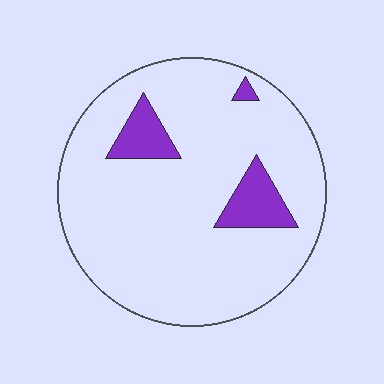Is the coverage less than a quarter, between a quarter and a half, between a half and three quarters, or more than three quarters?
Less than a quarter.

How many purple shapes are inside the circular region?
3.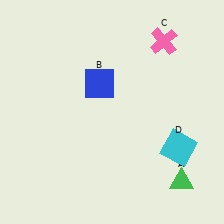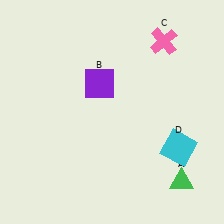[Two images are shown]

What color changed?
The square (B) changed from blue in Image 1 to purple in Image 2.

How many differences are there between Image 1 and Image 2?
There is 1 difference between the two images.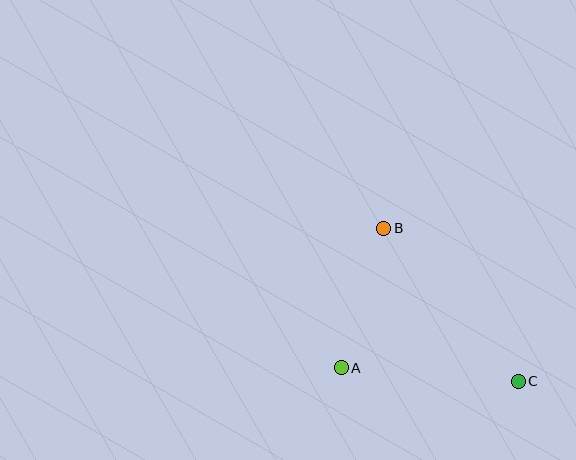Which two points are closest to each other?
Points A and B are closest to each other.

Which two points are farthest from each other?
Points B and C are farthest from each other.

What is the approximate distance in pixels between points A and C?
The distance between A and C is approximately 178 pixels.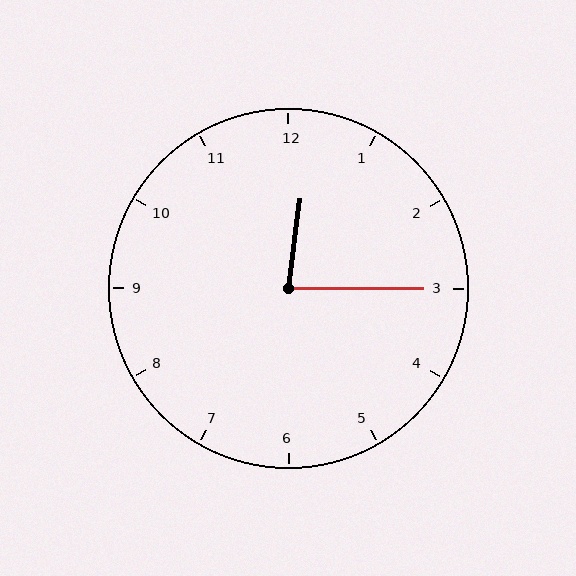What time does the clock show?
12:15.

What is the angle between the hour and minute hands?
Approximately 82 degrees.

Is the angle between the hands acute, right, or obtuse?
It is acute.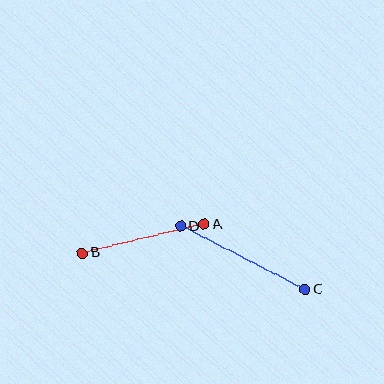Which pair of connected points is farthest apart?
Points C and D are farthest apart.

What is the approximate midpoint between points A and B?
The midpoint is at approximately (143, 239) pixels.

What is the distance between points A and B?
The distance is approximately 126 pixels.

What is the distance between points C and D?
The distance is approximately 140 pixels.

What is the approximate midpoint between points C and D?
The midpoint is at approximately (243, 258) pixels.